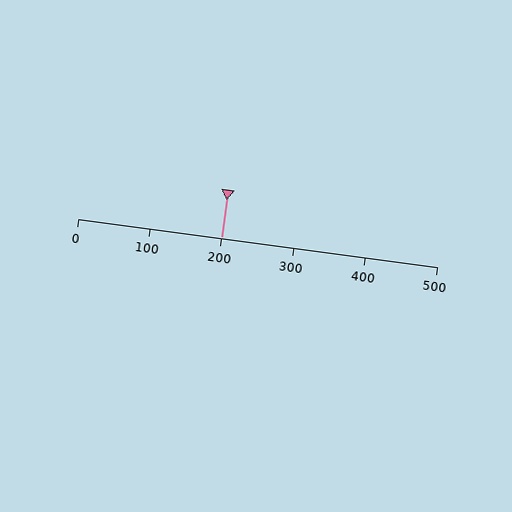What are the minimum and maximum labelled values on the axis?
The axis runs from 0 to 500.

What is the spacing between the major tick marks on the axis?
The major ticks are spaced 100 apart.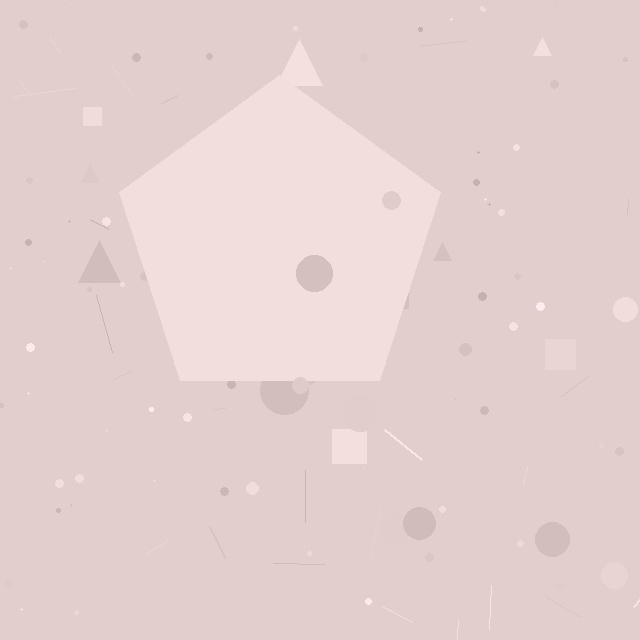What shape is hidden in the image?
A pentagon is hidden in the image.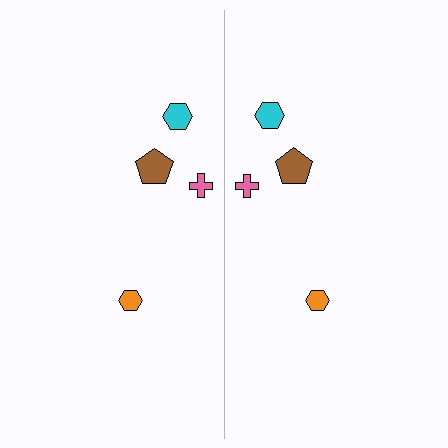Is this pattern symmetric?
Yes, this pattern has bilateral (reflection) symmetry.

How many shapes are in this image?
There are 8 shapes in this image.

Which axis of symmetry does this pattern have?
The pattern has a vertical axis of symmetry running through the center of the image.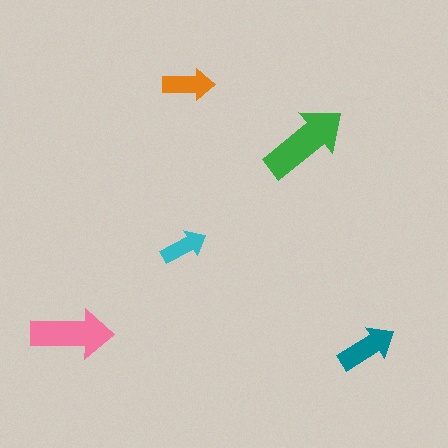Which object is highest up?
The orange arrow is topmost.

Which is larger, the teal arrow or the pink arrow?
The pink one.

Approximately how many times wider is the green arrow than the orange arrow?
About 1.5 times wider.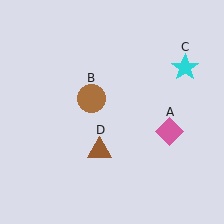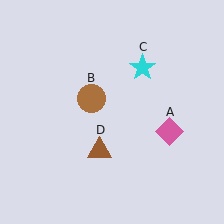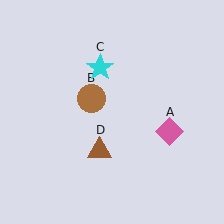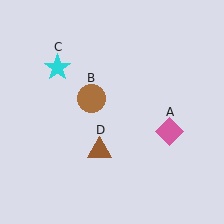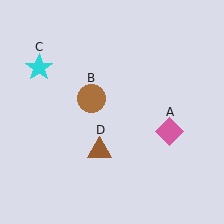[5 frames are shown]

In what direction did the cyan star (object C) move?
The cyan star (object C) moved left.